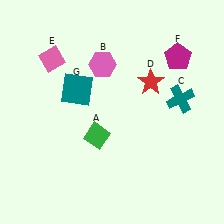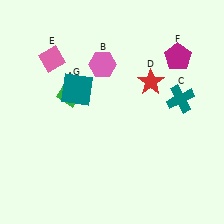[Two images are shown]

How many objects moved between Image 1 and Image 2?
1 object moved between the two images.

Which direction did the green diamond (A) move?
The green diamond (A) moved up.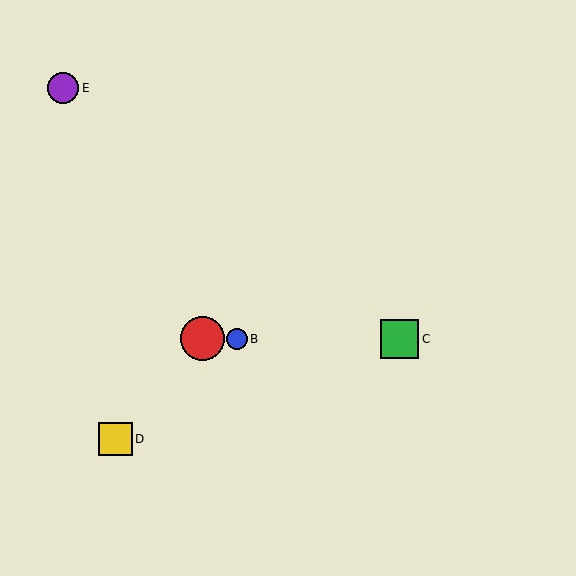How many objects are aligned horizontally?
3 objects (A, B, C) are aligned horizontally.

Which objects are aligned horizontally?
Objects A, B, C are aligned horizontally.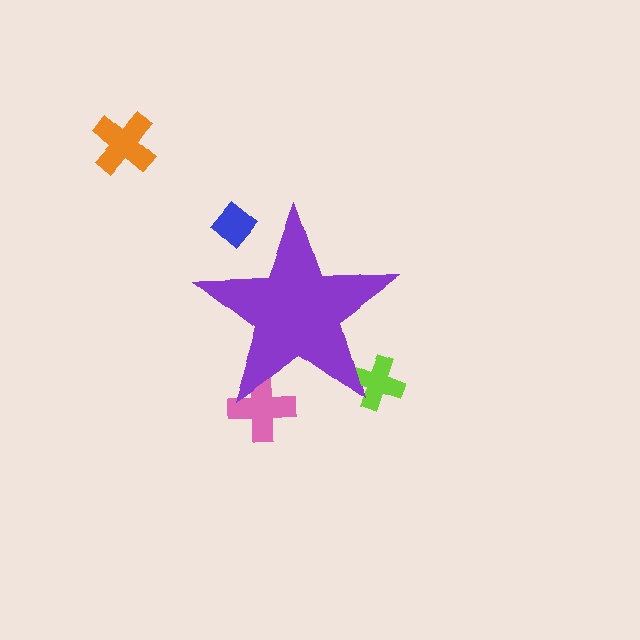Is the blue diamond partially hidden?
Yes, the blue diamond is partially hidden behind the purple star.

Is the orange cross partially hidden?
No, the orange cross is fully visible.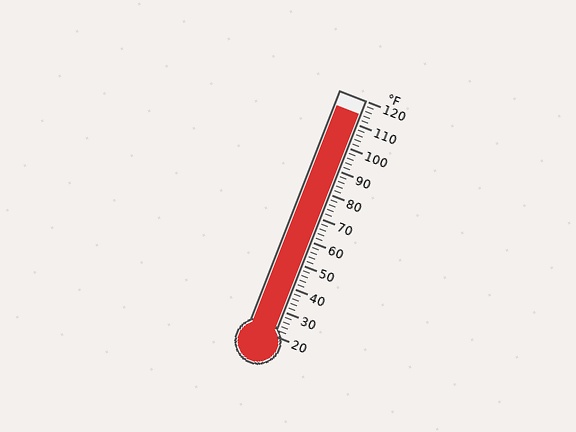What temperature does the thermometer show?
The thermometer shows approximately 114°F.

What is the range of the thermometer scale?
The thermometer scale ranges from 20°F to 120°F.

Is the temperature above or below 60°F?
The temperature is above 60°F.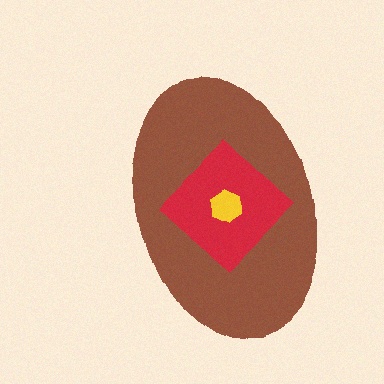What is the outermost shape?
The brown ellipse.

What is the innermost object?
The yellow hexagon.